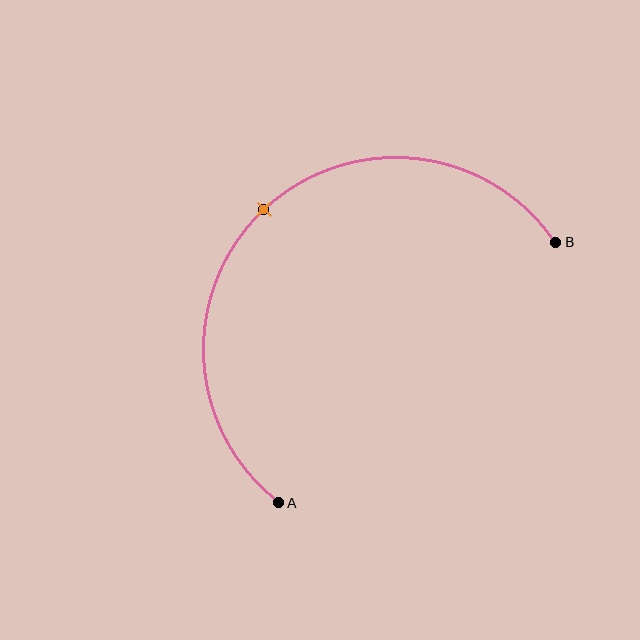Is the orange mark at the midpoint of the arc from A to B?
Yes. The orange mark lies on the arc at equal arc-length from both A and B — it is the arc midpoint.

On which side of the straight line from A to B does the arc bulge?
The arc bulges above and to the left of the straight line connecting A and B.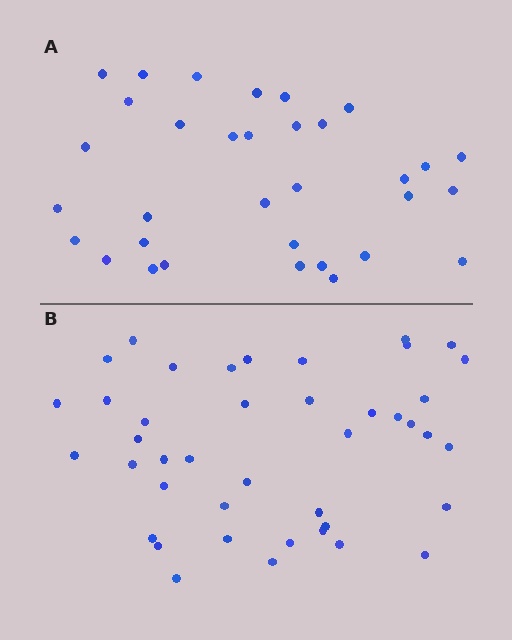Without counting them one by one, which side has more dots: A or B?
Region B (the bottom region) has more dots.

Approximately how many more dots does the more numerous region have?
Region B has roughly 8 or so more dots than region A.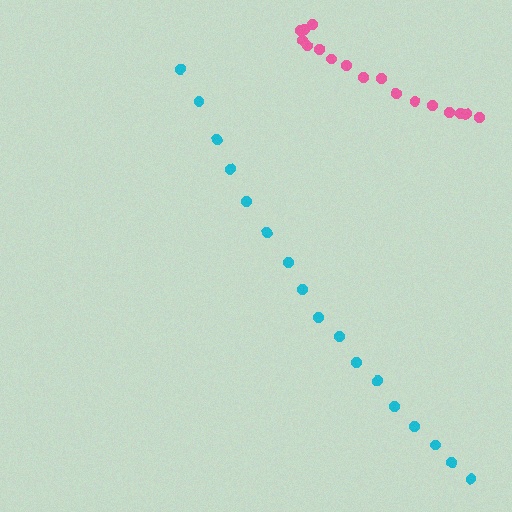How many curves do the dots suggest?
There are 2 distinct paths.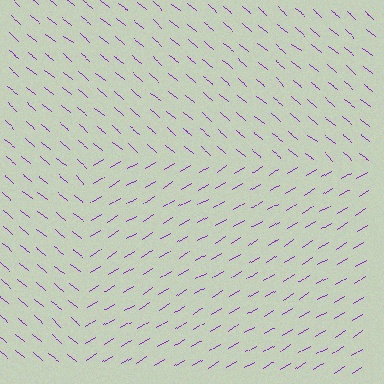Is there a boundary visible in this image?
Yes, there is a texture boundary formed by a change in line orientation.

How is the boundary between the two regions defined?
The boundary is defined purely by a change in line orientation (approximately 71 degrees difference). All lines are the same color and thickness.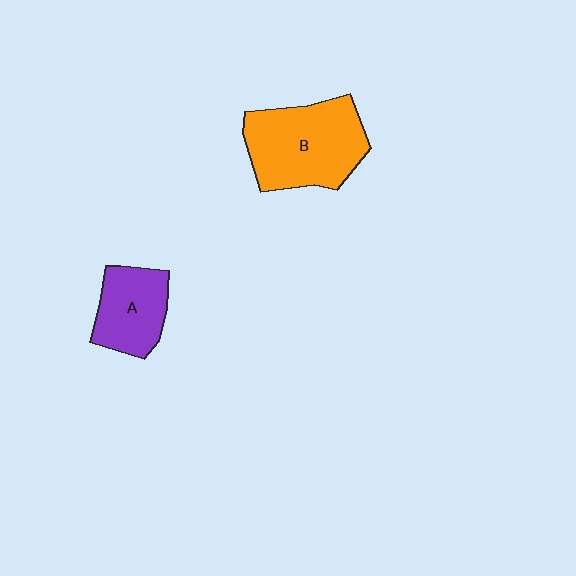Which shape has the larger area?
Shape B (orange).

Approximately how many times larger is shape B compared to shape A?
Approximately 1.6 times.